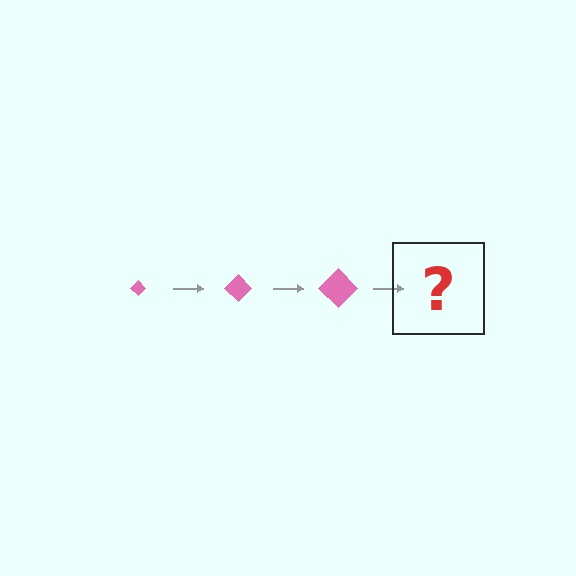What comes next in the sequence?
The next element should be a pink diamond, larger than the previous one.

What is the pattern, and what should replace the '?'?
The pattern is that the diamond gets progressively larger each step. The '?' should be a pink diamond, larger than the previous one.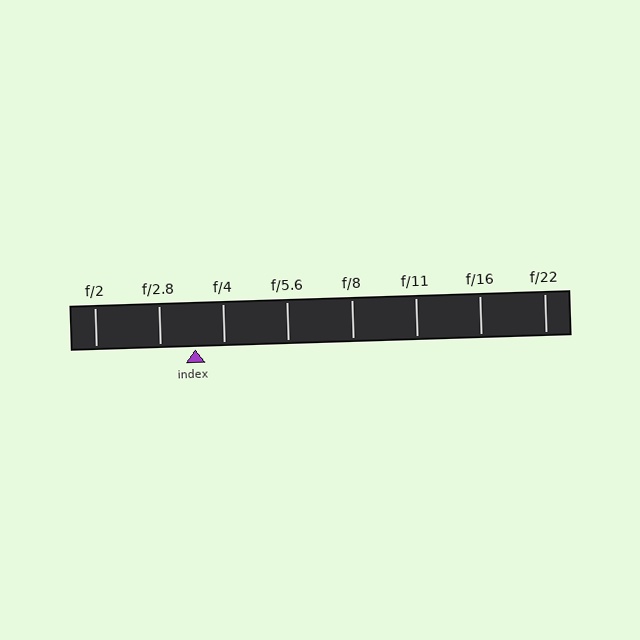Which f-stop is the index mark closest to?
The index mark is closest to f/4.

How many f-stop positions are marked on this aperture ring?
There are 8 f-stop positions marked.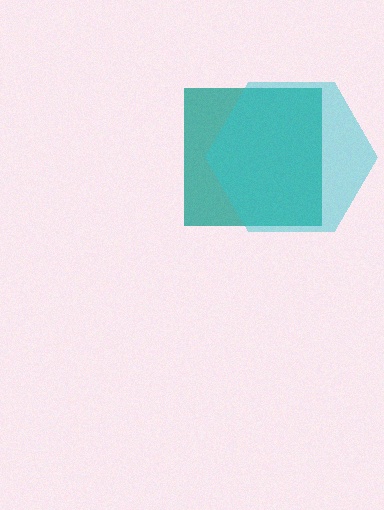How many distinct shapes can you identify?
There are 2 distinct shapes: a teal square, a cyan hexagon.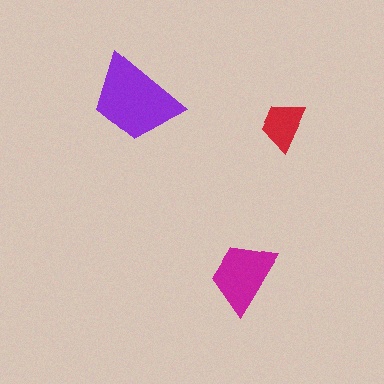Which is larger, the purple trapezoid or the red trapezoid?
The purple one.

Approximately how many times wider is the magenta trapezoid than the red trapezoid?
About 1.5 times wider.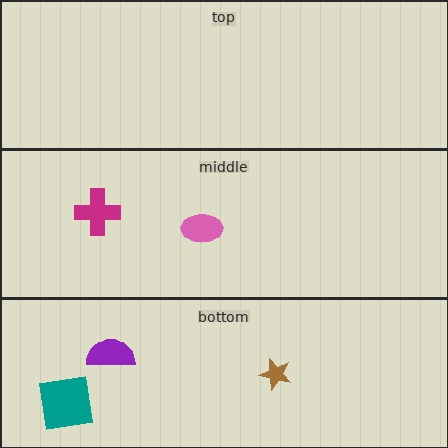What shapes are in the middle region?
The magenta cross, the pink ellipse.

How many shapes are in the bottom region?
3.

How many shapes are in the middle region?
2.